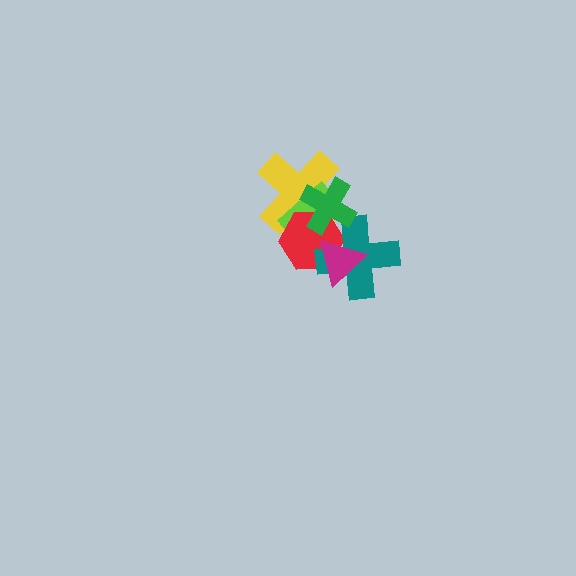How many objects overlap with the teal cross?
4 objects overlap with the teal cross.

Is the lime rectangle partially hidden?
Yes, it is partially covered by another shape.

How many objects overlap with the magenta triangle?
2 objects overlap with the magenta triangle.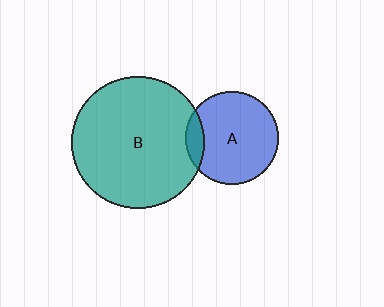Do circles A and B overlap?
Yes.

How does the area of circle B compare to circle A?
Approximately 2.0 times.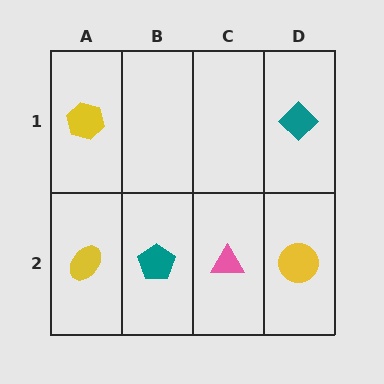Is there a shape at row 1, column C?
No, that cell is empty.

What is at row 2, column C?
A pink triangle.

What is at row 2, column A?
A yellow ellipse.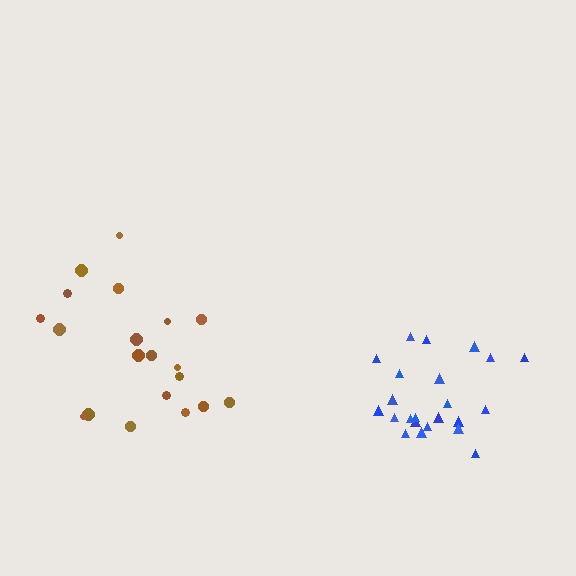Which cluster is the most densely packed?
Blue.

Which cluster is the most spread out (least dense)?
Brown.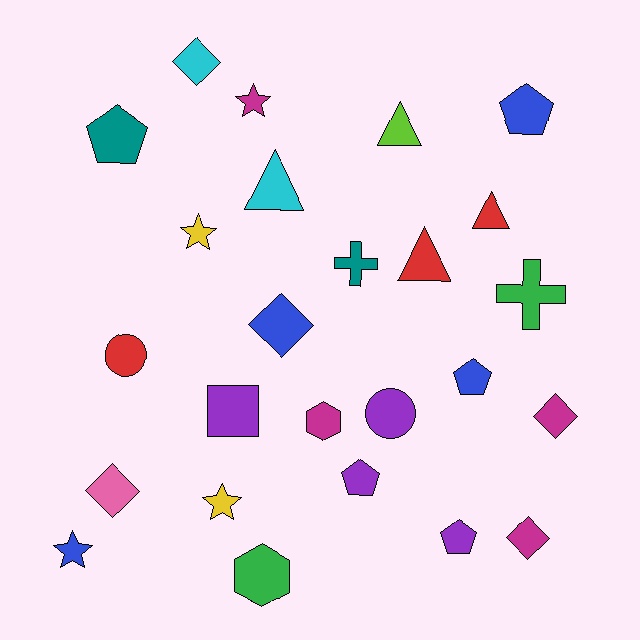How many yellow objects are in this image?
There are 2 yellow objects.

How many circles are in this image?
There are 2 circles.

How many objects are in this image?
There are 25 objects.